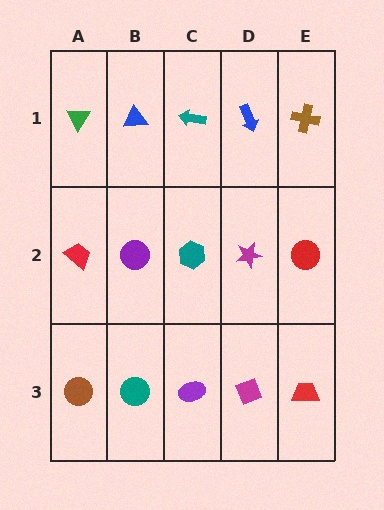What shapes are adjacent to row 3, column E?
A red circle (row 2, column E), a magenta diamond (row 3, column D).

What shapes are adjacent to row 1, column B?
A purple circle (row 2, column B), a green triangle (row 1, column A), a teal arrow (row 1, column C).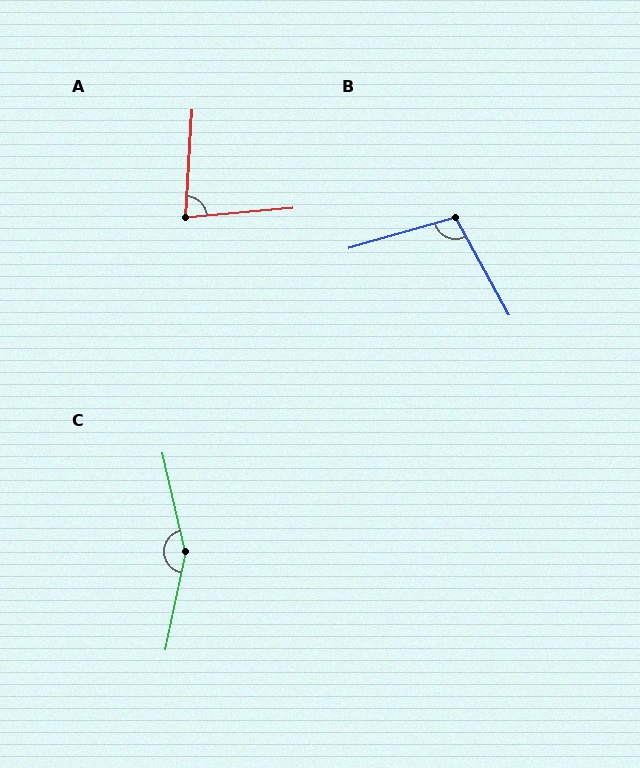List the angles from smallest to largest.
A (82°), B (103°), C (156°).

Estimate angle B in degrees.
Approximately 103 degrees.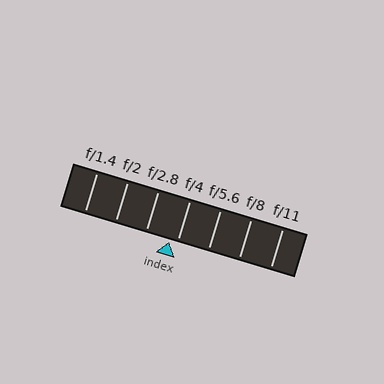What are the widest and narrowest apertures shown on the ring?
The widest aperture shown is f/1.4 and the narrowest is f/11.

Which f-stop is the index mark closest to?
The index mark is closest to f/4.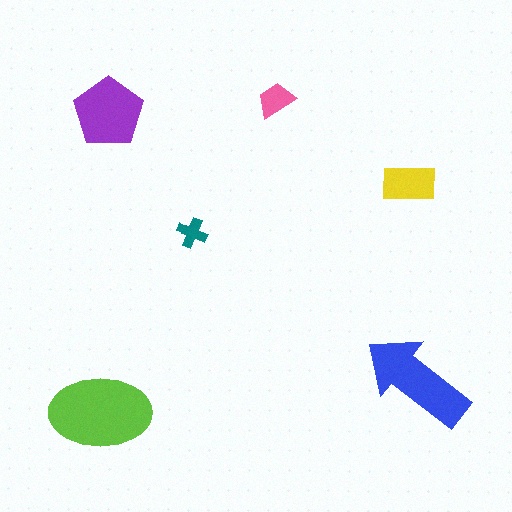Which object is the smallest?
The teal cross.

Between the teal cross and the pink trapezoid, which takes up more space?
The pink trapezoid.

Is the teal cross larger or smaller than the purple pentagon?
Smaller.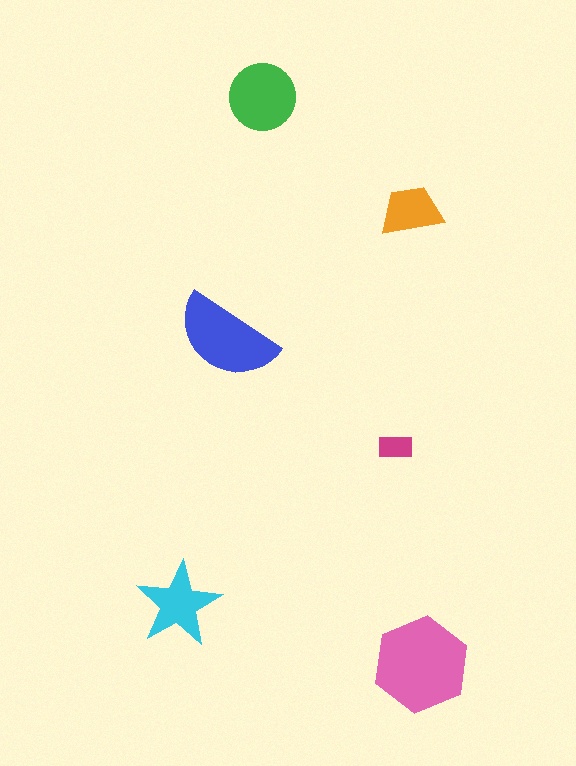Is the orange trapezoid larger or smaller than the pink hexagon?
Smaller.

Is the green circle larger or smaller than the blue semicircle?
Smaller.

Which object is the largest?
The pink hexagon.